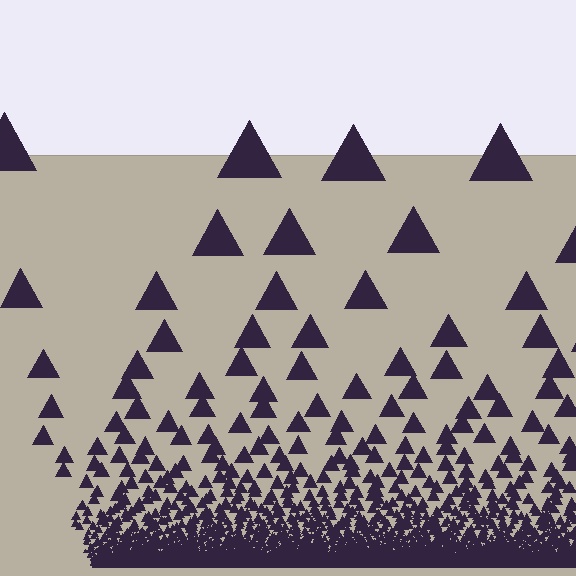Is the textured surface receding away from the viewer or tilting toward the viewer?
The surface appears to tilt toward the viewer. Texture elements get larger and sparser toward the top.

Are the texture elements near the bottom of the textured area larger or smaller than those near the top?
Smaller. The gradient is inverted — elements near the bottom are smaller and denser.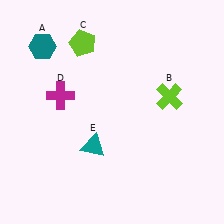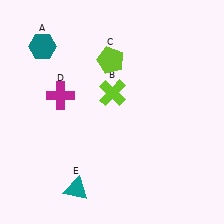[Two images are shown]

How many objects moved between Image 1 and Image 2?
3 objects moved between the two images.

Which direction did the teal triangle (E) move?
The teal triangle (E) moved down.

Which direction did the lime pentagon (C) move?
The lime pentagon (C) moved right.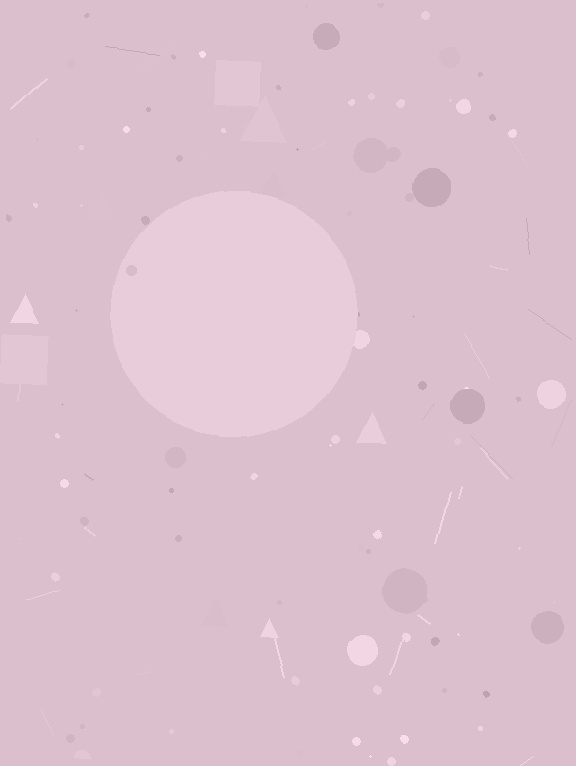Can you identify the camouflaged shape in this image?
The camouflaged shape is a circle.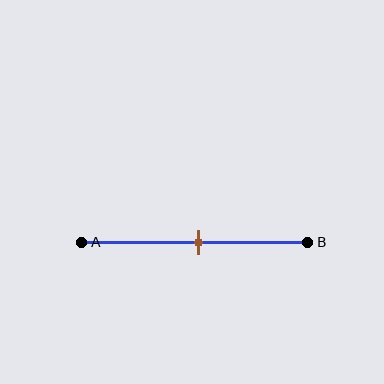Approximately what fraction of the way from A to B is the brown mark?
The brown mark is approximately 50% of the way from A to B.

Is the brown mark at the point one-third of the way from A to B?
No, the mark is at about 50% from A, not at the 33% one-third point.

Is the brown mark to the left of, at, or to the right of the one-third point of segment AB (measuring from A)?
The brown mark is to the right of the one-third point of segment AB.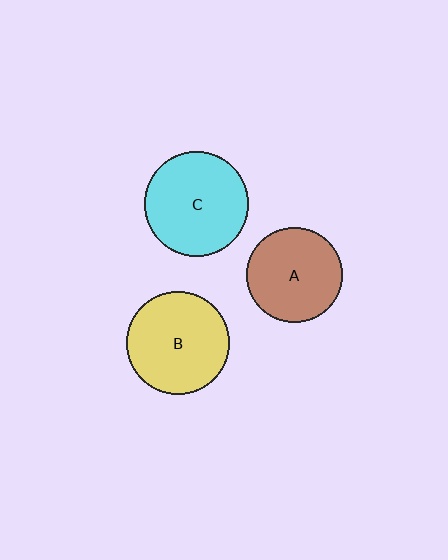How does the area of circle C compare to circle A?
Approximately 1.2 times.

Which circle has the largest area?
Circle C (cyan).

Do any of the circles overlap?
No, none of the circles overlap.